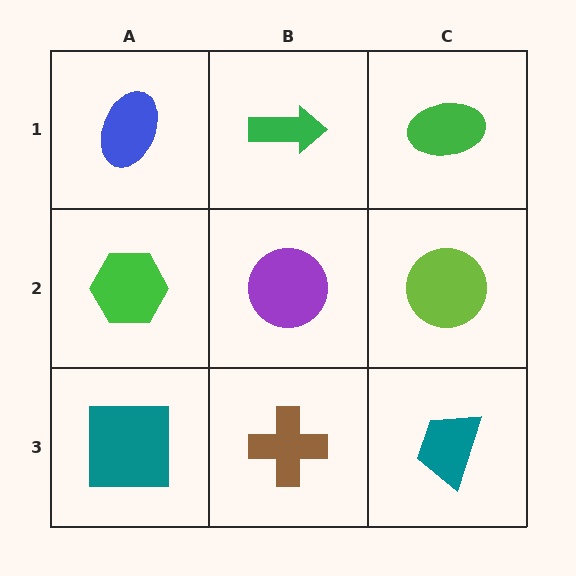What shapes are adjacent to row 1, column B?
A purple circle (row 2, column B), a blue ellipse (row 1, column A), a green ellipse (row 1, column C).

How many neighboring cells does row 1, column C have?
2.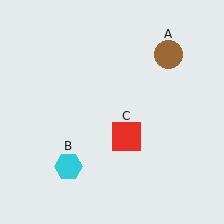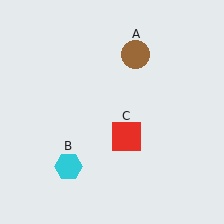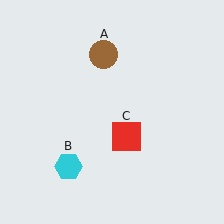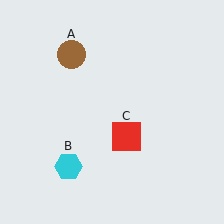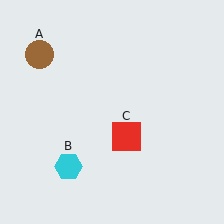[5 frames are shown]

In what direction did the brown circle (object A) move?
The brown circle (object A) moved left.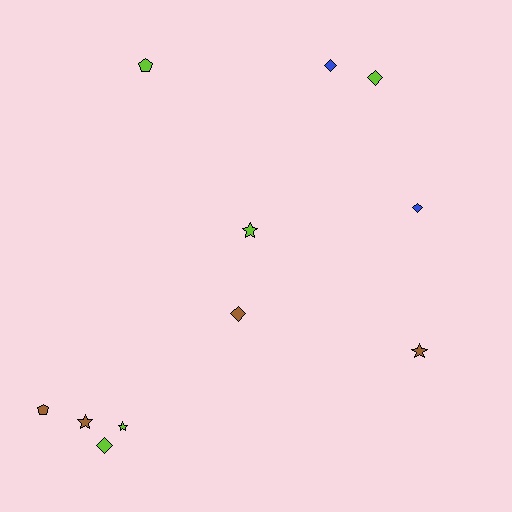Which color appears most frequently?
Lime, with 5 objects.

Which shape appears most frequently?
Diamond, with 5 objects.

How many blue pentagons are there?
There are no blue pentagons.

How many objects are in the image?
There are 11 objects.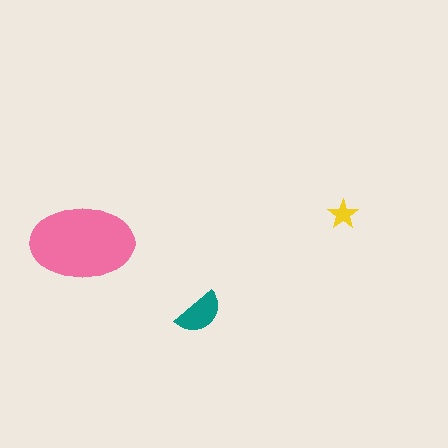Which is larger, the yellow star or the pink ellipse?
The pink ellipse.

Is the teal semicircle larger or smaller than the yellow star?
Larger.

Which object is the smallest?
The yellow star.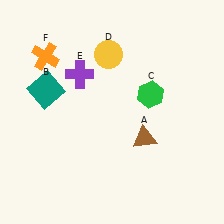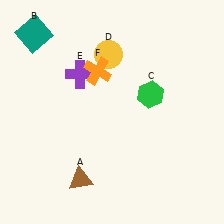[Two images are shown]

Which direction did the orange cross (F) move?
The orange cross (F) moved right.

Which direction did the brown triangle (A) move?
The brown triangle (A) moved left.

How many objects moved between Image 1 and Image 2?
3 objects moved between the two images.